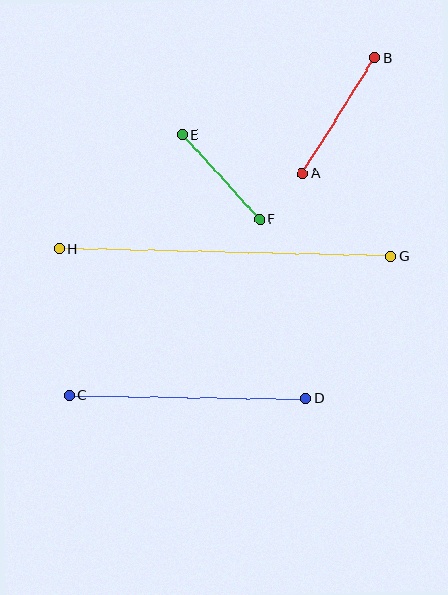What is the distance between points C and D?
The distance is approximately 237 pixels.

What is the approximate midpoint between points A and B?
The midpoint is at approximately (339, 116) pixels.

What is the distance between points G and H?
The distance is approximately 332 pixels.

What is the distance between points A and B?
The distance is approximately 137 pixels.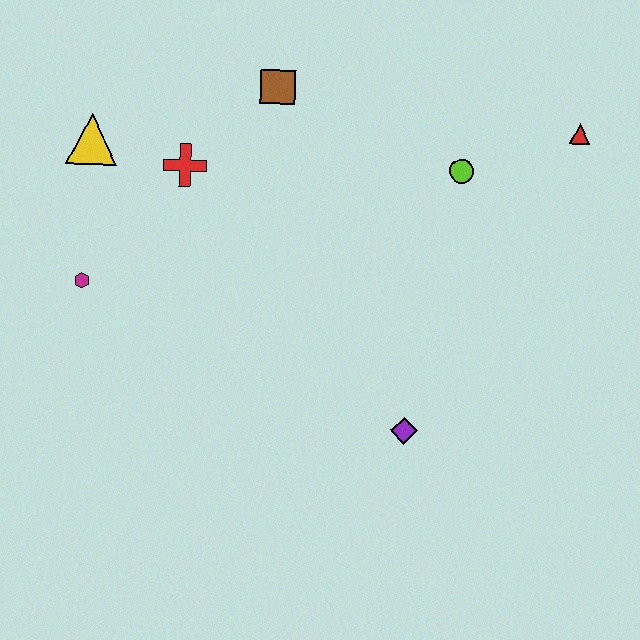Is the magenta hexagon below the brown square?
Yes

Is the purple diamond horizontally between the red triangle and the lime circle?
No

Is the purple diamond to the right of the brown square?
Yes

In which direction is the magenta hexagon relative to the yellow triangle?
The magenta hexagon is below the yellow triangle.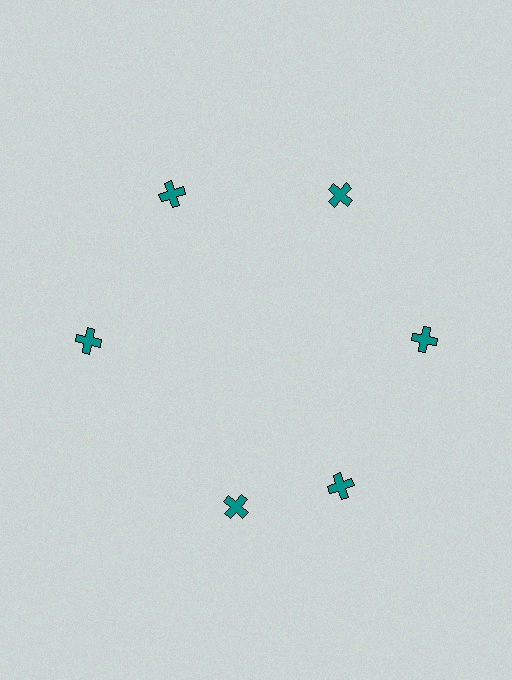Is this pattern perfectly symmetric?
No. The 6 teal crosses are arranged in a ring, but one element near the 7 o'clock position is rotated out of alignment along the ring, breaking the 6-fold rotational symmetry.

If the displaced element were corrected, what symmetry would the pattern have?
It would have 6-fold rotational symmetry — the pattern would map onto itself every 60 degrees.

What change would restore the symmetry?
The symmetry would be restored by rotating it back into even spacing with its neighbors so that all 6 crosses sit at equal angles and equal distance from the center.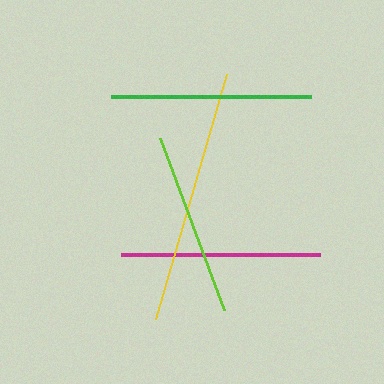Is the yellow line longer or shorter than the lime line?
The yellow line is longer than the lime line.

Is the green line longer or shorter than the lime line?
The green line is longer than the lime line.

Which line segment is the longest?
The yellow line is the longest at approximately 255 pixels.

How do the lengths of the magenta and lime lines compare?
The magenta and lime lines are approximately the same length.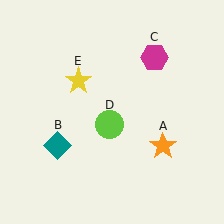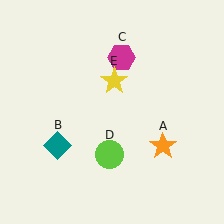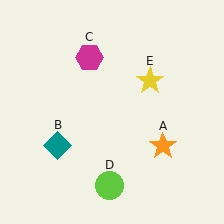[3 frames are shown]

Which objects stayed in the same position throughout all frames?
Orange star (object A) and teal diamond (object B) remained stationary.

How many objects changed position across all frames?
3 objects changed position: magenta hexagon (object C), lime circle (object D), yellow star (object E).